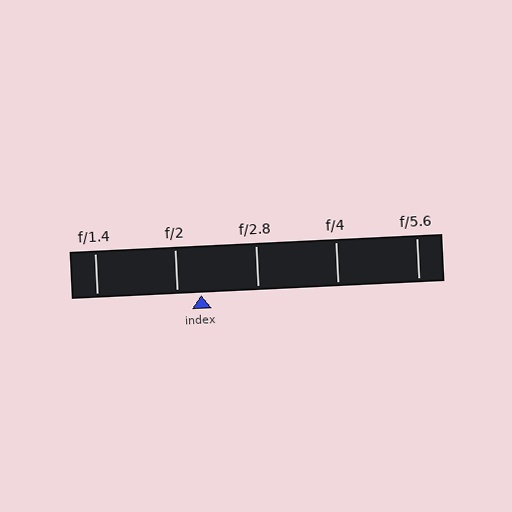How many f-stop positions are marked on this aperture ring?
There are 5 f-stop positions marked.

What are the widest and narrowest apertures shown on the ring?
The widest aperture shown is f/1.4 and the narrowest is f/5.6.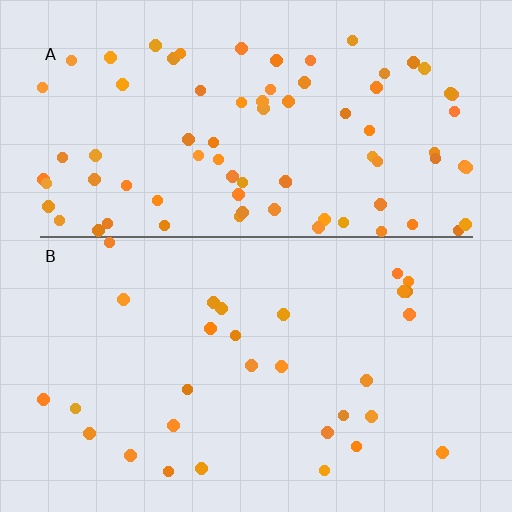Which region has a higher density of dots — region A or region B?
A (the top).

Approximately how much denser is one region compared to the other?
Approximately 2.7× — region A over region B.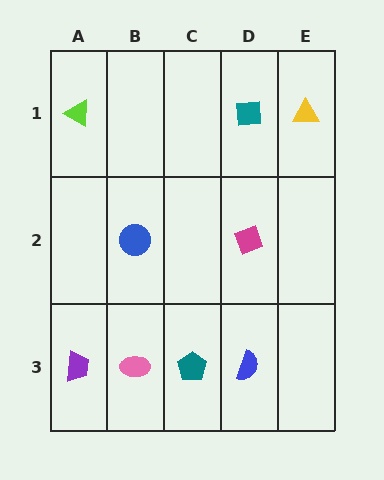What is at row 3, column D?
A blue semicircle.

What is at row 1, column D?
A teal square.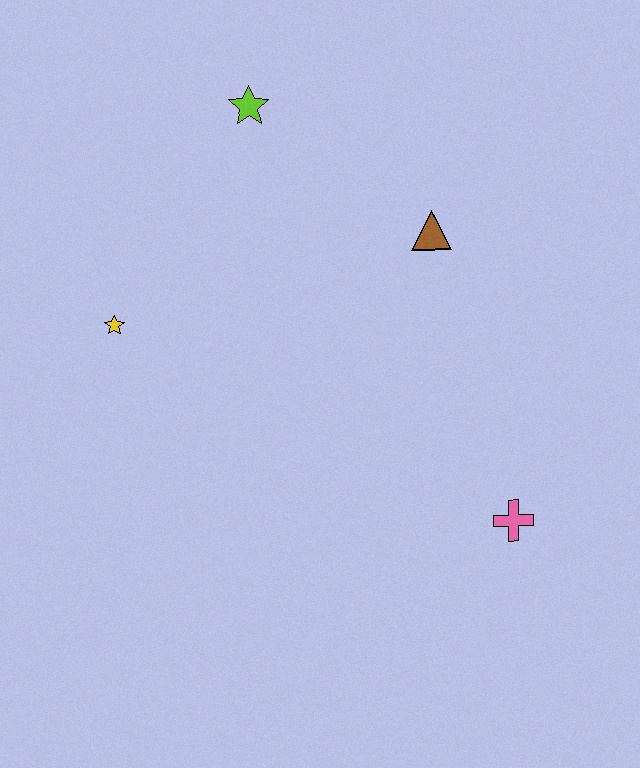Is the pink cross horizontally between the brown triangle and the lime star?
No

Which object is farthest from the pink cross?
The lime star is farthest from the pink cross.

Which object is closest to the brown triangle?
The lime star is closest to the brown triangle.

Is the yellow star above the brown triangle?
No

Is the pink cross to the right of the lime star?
Yes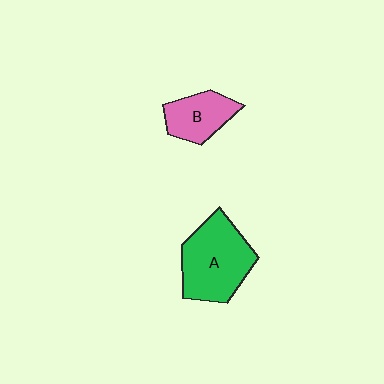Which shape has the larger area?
Shape A (green).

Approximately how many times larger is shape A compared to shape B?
Approximately 1.8 times.